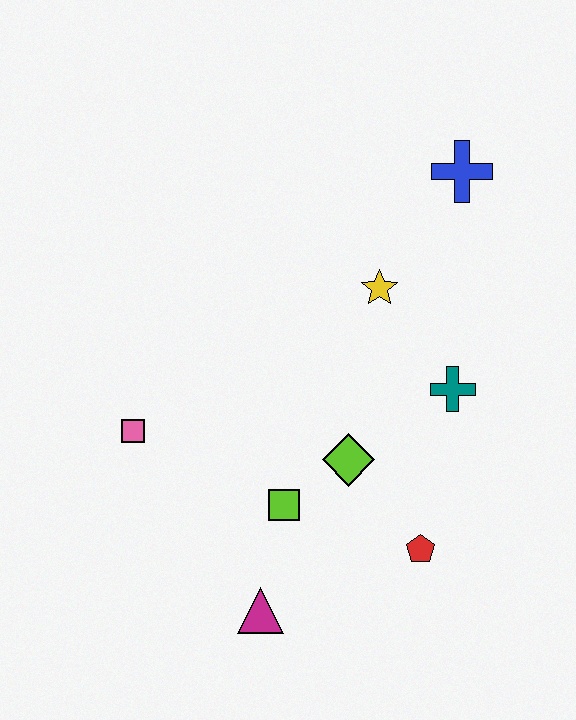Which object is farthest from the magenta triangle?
The blue cross is farthest from the magenta triangle.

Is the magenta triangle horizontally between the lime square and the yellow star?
No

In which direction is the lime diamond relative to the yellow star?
The lime diamond is below the yellow star.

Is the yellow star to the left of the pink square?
No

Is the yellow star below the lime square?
No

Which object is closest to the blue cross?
The yellow star is closest to the blue cross.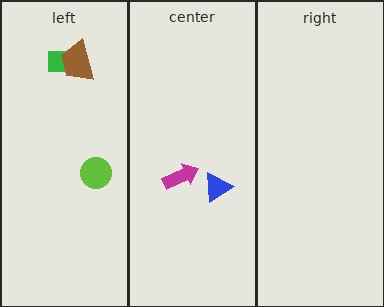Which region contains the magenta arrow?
The center region.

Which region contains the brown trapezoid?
The left region.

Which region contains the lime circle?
The left region.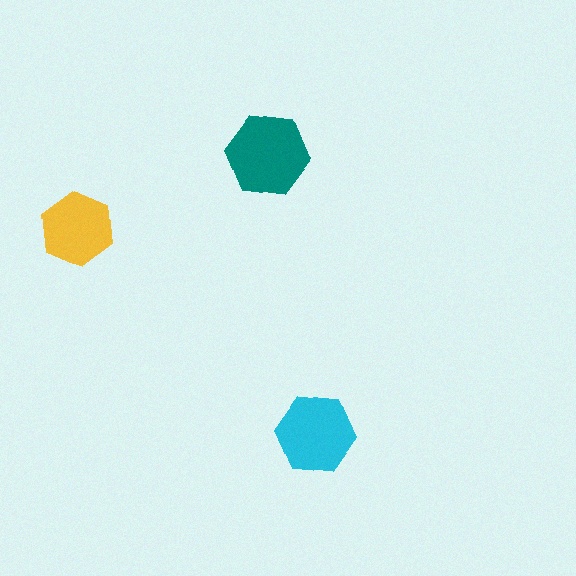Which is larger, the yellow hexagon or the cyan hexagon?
The cyan one.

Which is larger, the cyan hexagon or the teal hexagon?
The teal one.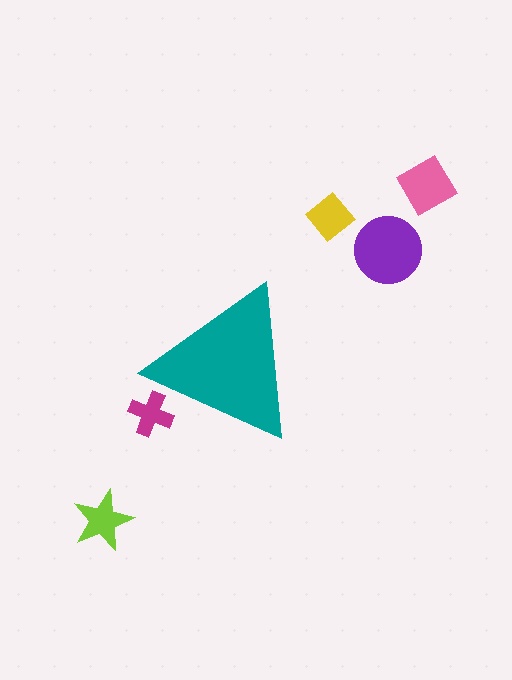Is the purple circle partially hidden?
No, the purple circle is fully visible.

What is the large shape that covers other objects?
A teal triangle.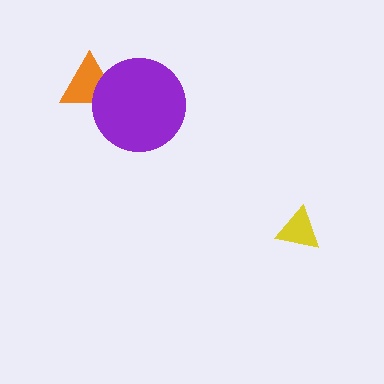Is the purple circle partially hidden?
No, no other shape covers it.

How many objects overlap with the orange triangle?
1 object overlaps with the orange triangle.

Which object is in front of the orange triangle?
The purple circle is in front of the orange triangle.